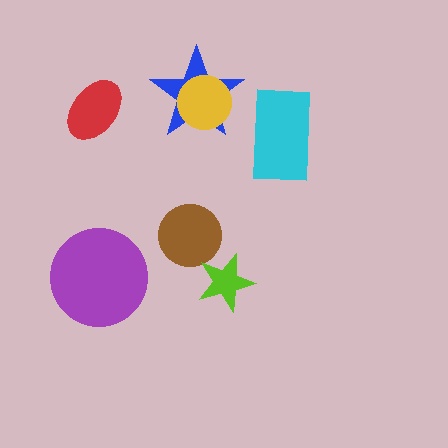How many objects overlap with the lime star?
0 objects overlap with the lime star.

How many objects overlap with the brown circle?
0 objects overlap with the brown circle.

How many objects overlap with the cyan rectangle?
0 objects overlap with the cyan rectangle.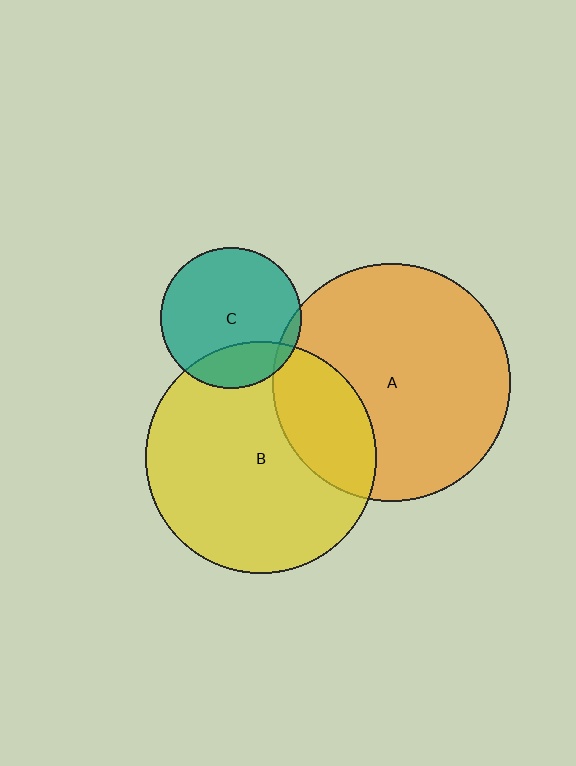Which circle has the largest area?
Circle A (orange).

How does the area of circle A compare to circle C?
Approximately 2.8 times.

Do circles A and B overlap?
Yes.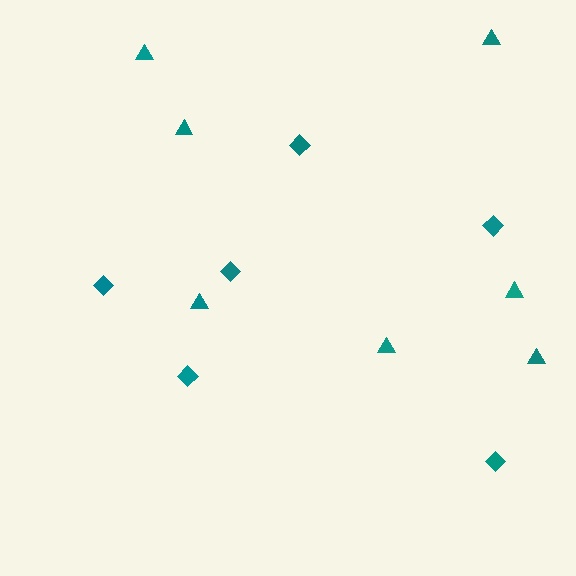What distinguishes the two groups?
There are 2 groups: one group of diamonds (6) and one group of triangles (7).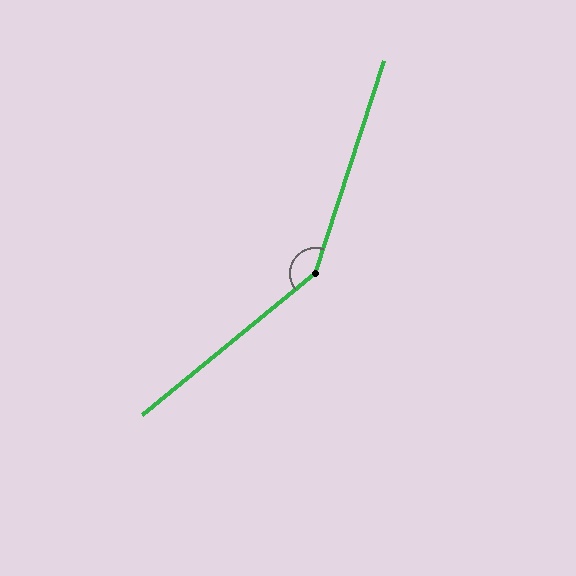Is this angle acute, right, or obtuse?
It is obtuse.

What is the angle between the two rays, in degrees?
Approximately 147 degrees.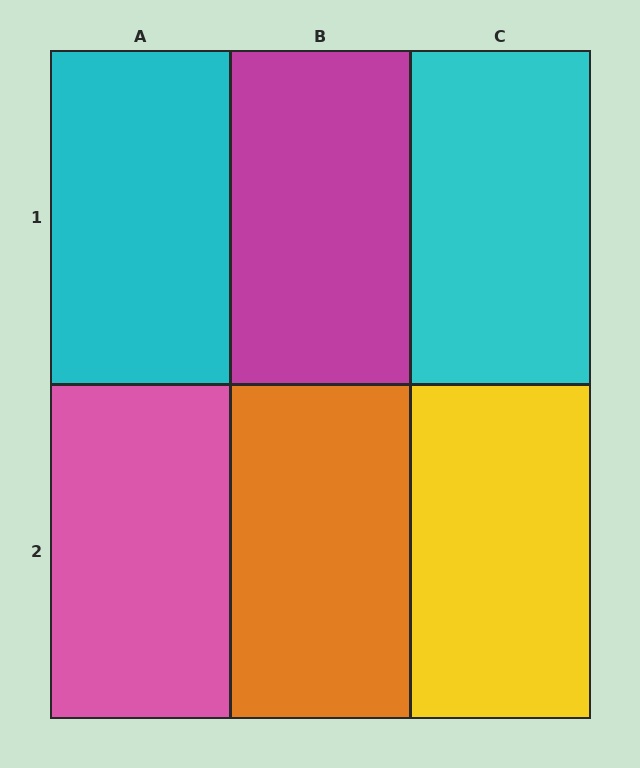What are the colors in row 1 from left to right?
Cyan, magenta, cyan.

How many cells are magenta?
1 cell is magenta.